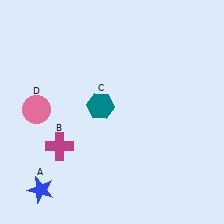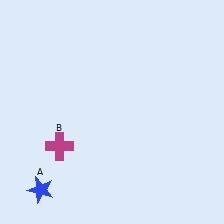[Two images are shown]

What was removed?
The teal hexagon (C), the pink circle (D) were removed in Image 2.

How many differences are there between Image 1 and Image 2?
There are 2 differences between the two images.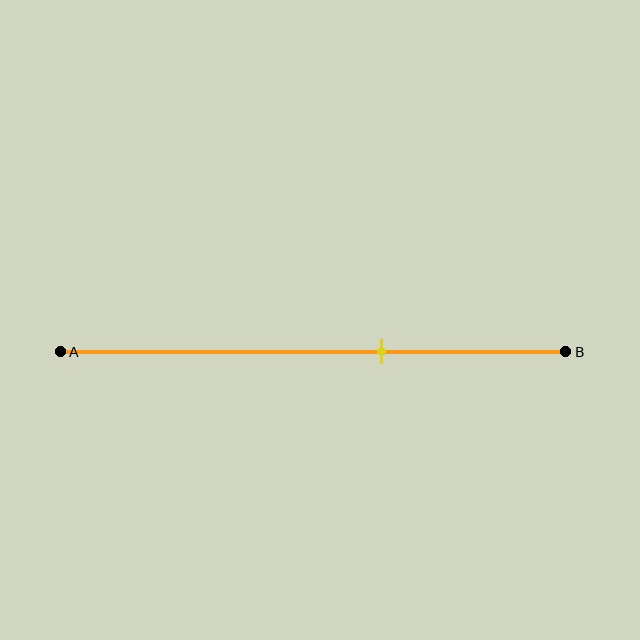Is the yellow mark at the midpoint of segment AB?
No, the mark is at about 65% from A, not at the 50% midpoint.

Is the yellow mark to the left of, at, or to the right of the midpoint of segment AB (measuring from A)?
The yellow mark is to the right of the midpoint of segment AB.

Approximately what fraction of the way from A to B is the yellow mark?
The yellow mark is approximately 65% of the way from A to B.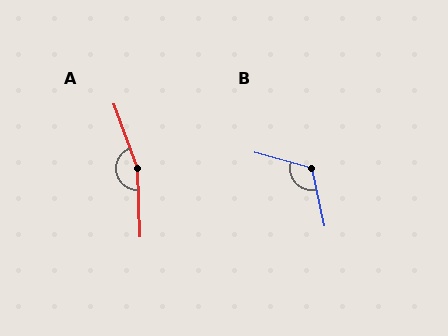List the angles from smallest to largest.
B (117°), A (161°).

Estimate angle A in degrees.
Approximately 161 degrees.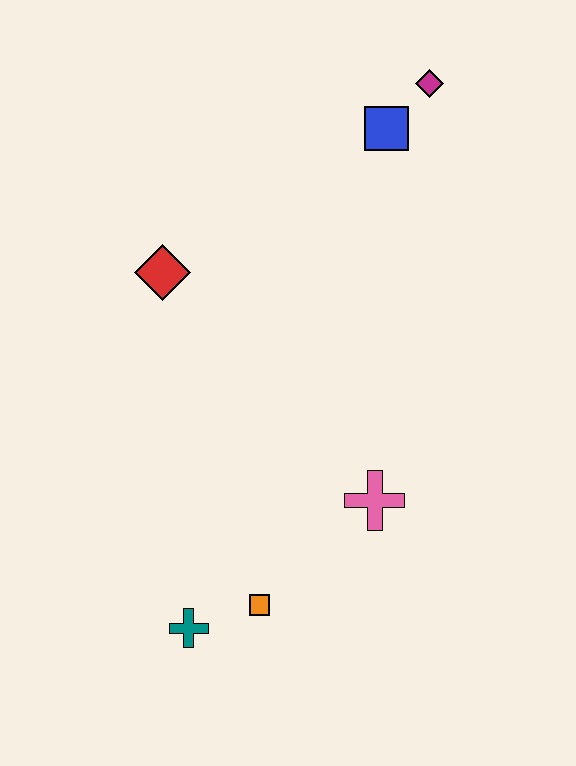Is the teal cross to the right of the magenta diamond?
No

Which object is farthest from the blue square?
The teal cross is farthest from the blue square.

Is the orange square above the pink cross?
No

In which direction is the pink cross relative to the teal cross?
The pink cross is to the right of the teal cross.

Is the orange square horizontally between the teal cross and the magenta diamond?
Yes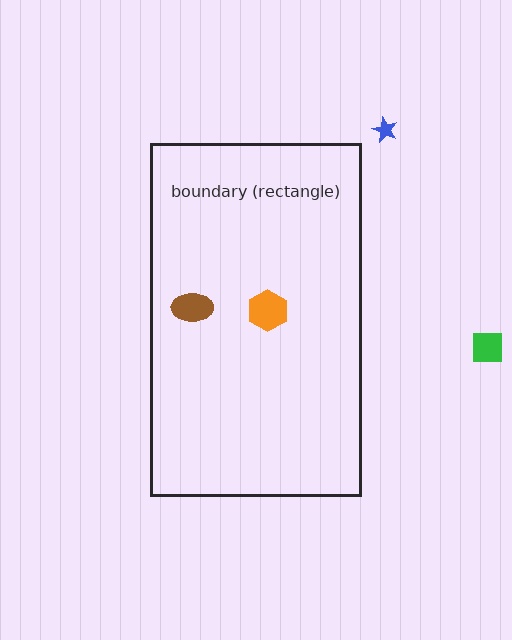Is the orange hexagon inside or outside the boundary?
Inside.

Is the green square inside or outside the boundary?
Outside.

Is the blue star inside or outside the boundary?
Outside.